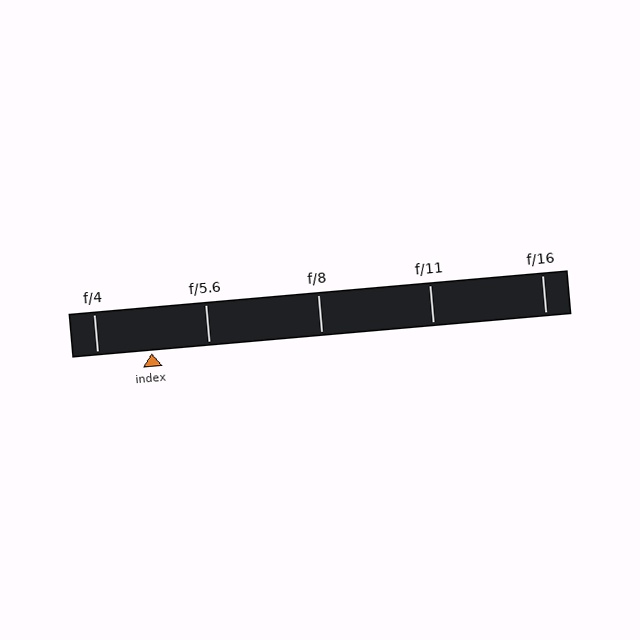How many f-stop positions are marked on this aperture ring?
There are 5 f-stop positions marked.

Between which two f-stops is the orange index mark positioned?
The index mark is between f/4 and f/5.6.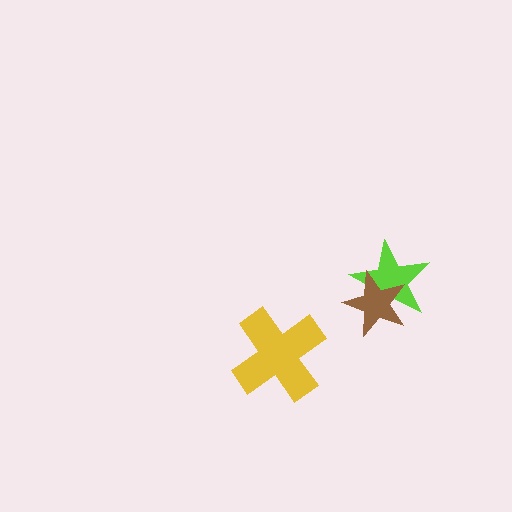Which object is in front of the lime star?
The brown star is in front of the lime star.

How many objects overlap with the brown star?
1 object overlaps with the brown star.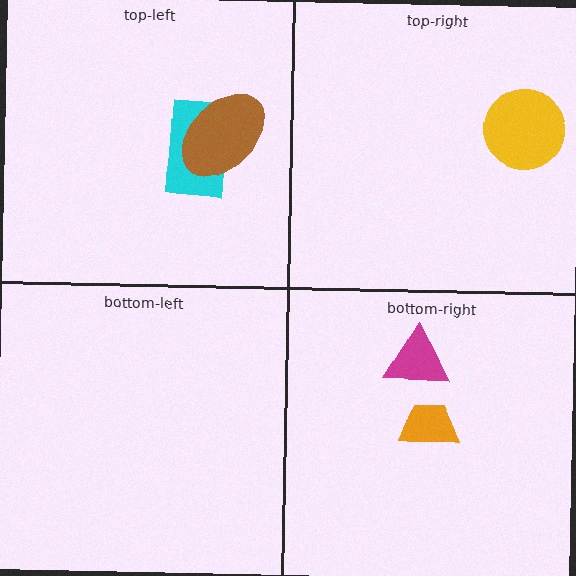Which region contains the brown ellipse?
The top-left region.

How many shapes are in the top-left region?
2.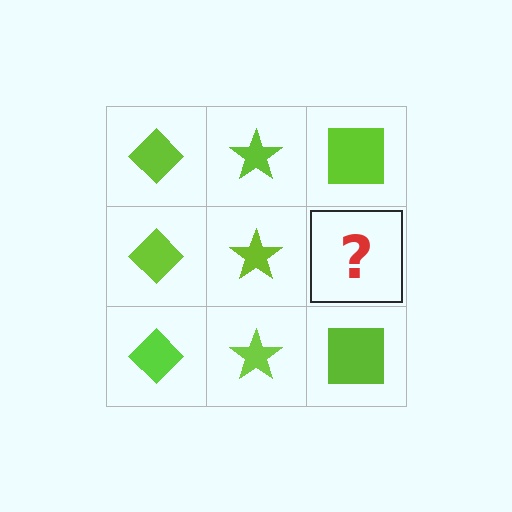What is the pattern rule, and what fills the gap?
The rule is that each column has a consistent shape. The gap should be filled with a lime square.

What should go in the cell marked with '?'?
The missing cell should contain a lime square.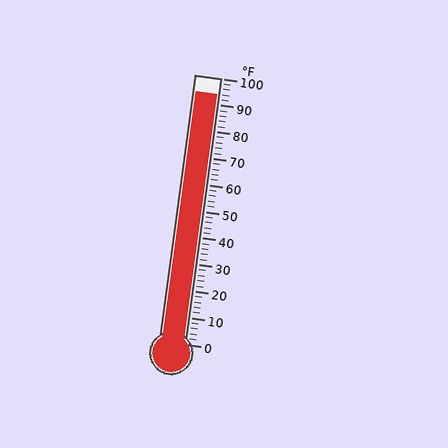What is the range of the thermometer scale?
The thermometer scale ranges from 0°F to 100°F.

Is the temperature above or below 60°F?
The temperature is above 60°F.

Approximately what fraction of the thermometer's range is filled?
The thermometer is filled to approximately 95% of its range.